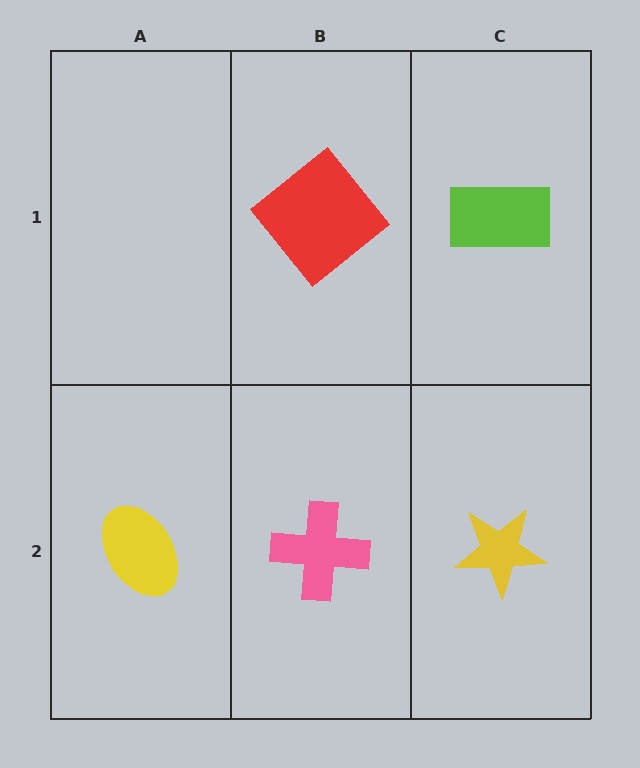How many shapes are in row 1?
2 shapes.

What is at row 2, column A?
A yellow ellipse.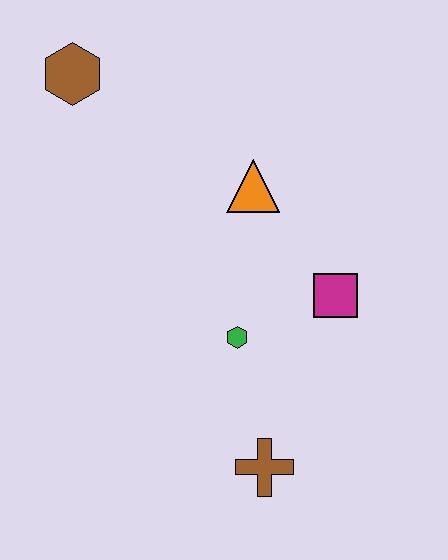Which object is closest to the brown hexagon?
The orange triangle is closest to the brown hexagon.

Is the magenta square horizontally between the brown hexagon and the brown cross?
No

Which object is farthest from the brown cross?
The brown hexagon is farthest from the brown cross.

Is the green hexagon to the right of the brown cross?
No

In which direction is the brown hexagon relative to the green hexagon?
The brown hexagon is above the green hexagon.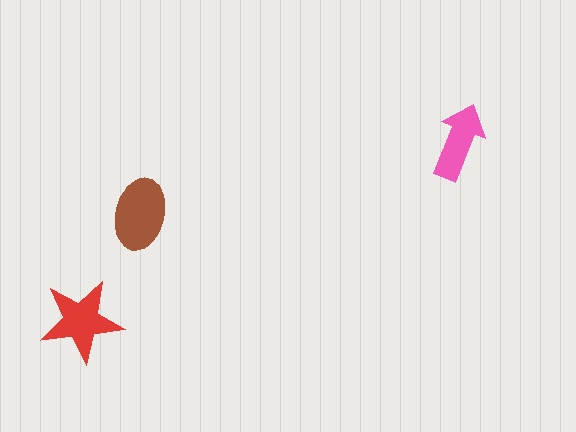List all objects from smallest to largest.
The pink arrow, the red star, the brown ellipse.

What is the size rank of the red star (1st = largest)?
2nd.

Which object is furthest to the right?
The pink arrow is rightmost.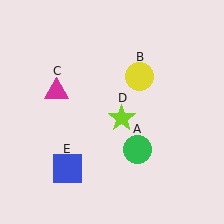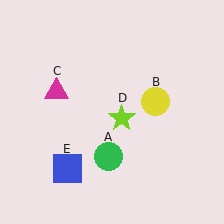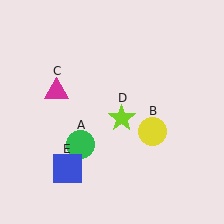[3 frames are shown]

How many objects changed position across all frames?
2 objects changed position: green circle (object A), yellow circle (object B).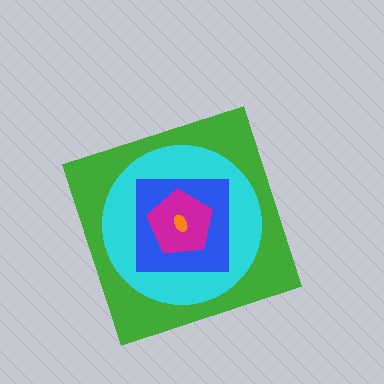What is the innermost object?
The orange ellipse.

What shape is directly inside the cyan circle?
The blue square.